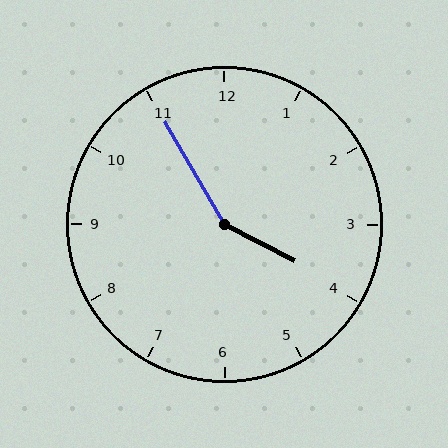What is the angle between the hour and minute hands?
Approximately 148 degrees.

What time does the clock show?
3:55.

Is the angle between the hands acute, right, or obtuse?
It is obtuse.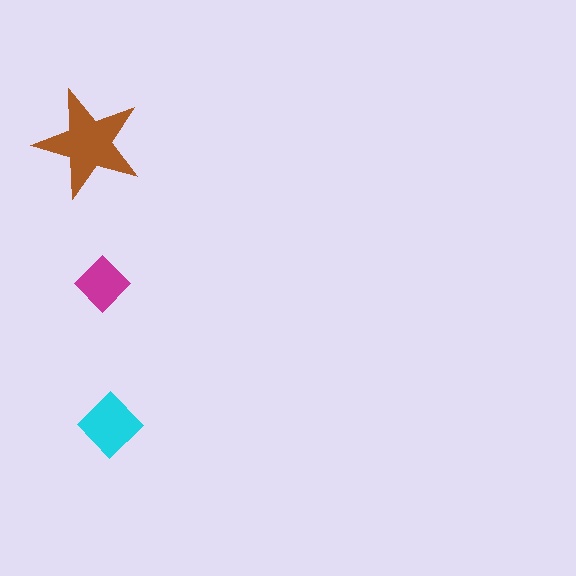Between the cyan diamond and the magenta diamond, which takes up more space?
The cyan diamond.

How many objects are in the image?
There are 3 objects in the image.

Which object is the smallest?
The magenta diamond.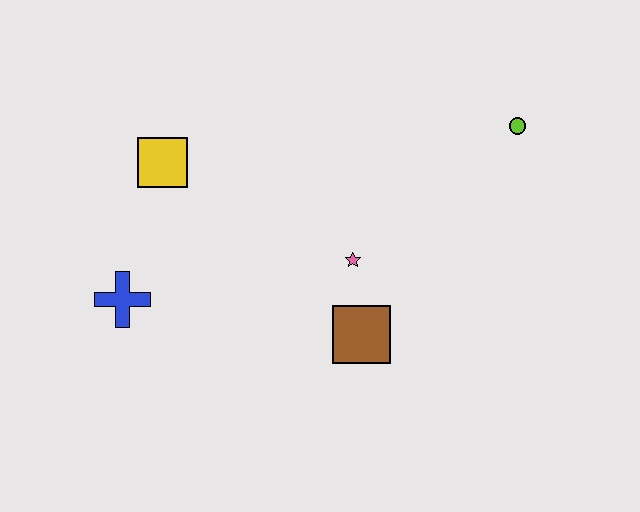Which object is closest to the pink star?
The brown square is closest to the pink star.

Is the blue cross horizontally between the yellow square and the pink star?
No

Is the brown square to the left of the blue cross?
No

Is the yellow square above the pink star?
Yes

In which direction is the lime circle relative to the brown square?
The lime circle is above the brown square.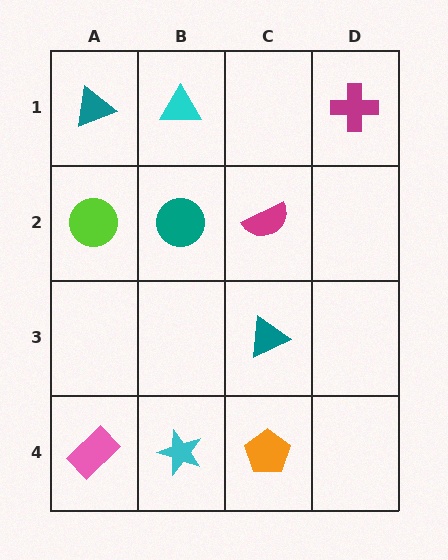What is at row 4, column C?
An orange pentagon.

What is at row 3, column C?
A teal triangle.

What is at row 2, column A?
A lime circle.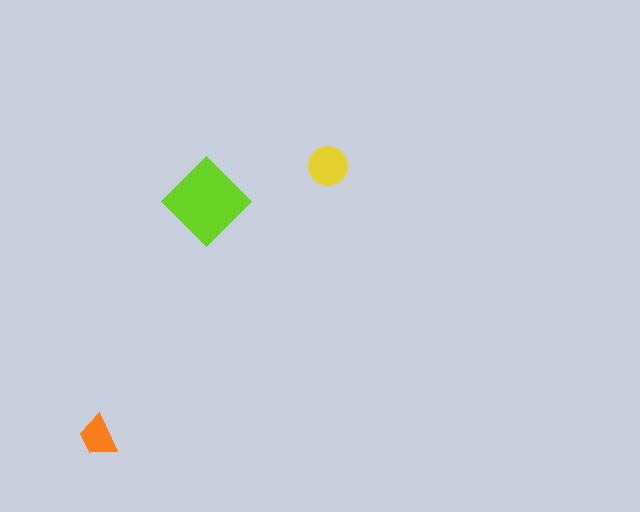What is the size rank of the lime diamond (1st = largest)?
1st.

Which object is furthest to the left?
The orange trapezoid is leftmost.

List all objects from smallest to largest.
The orange trapezoid, the yellow circle, the lime diamond.